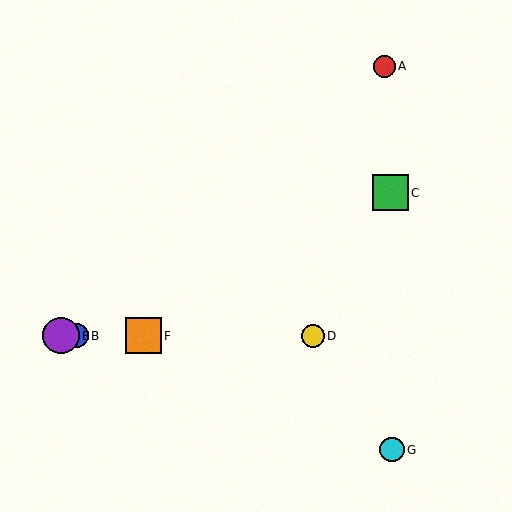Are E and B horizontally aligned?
Yes, both are at y≈336.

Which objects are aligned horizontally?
Objects B, D, E, F are aligned horizontally.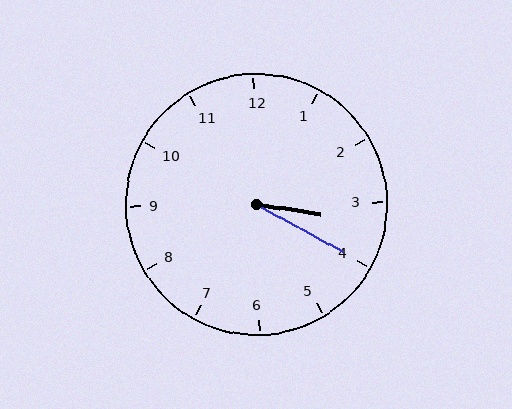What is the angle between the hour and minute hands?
Approximately 20 degrees.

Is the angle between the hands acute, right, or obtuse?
It is acute.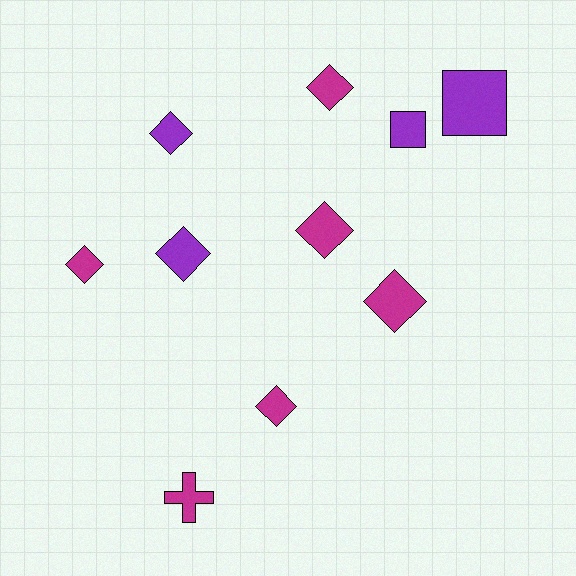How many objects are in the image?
There are 10 objects.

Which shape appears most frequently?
Diamond, with 7 objects.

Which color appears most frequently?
Magenta, with 6 objects.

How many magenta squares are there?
There are no magenta squares.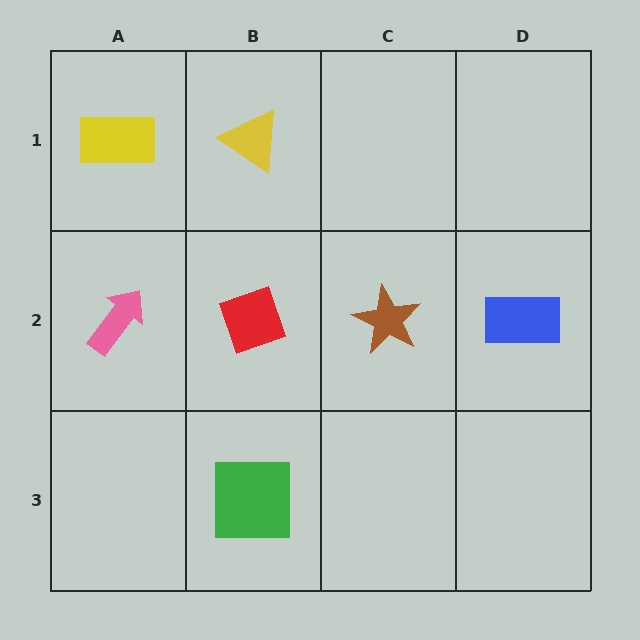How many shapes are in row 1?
2 shapes.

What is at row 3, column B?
A green square.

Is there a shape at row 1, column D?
No, that cell is empty.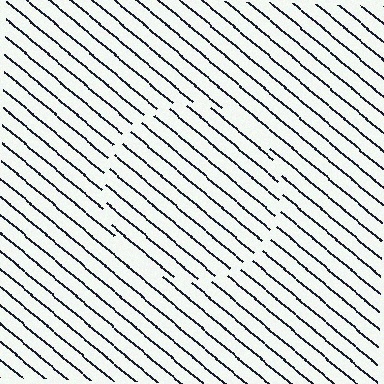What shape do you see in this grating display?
An illusory circle. The interior of the shape contains the same grating, shifted by half a period — the contour is defined by the phase discontinuity where line-ends from the inner and outer gratings abut.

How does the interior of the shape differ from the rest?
The interior of the shape contains the same grating, shifted by half a period — the contour is defined by the phase discontinuity where line-ends from the inner and outer gratings abut.